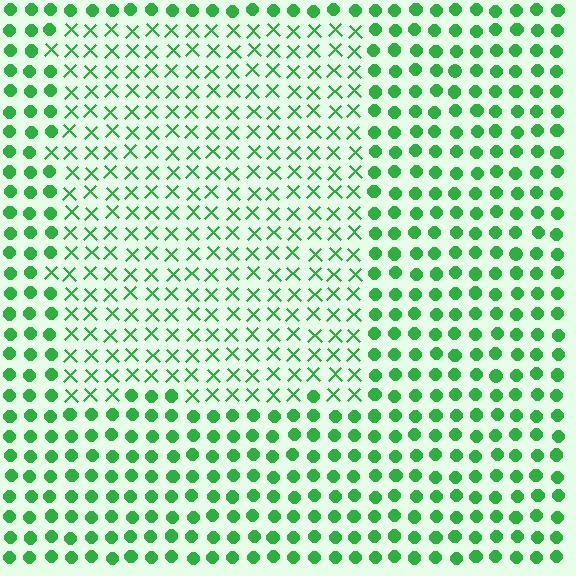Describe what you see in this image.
The image is filled with small green elements arranged in a uniform grid. A rectangle-shaped region contains X marks, while the surrounding area contains circles. The boundary is defined purely by the change in element shape.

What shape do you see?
I see a rectangle.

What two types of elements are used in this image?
The image uses X marks inside the rectangle region and circles outside it.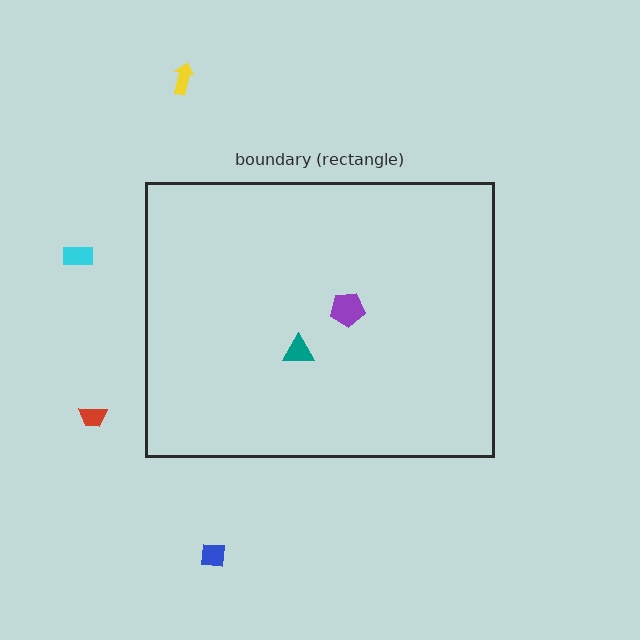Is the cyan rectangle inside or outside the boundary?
Outside.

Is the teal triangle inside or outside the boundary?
Inside.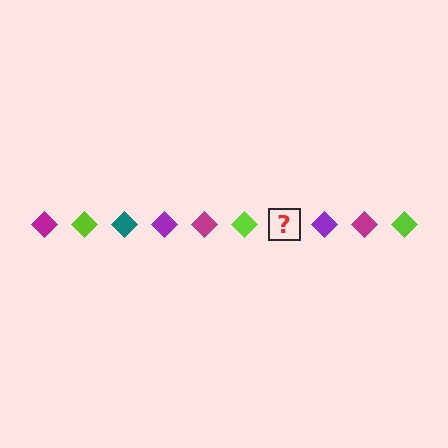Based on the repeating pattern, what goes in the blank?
The blank should be a teal diamond.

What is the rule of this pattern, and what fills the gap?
The rule is that the pattern cycles through magenta, lime, teal, purple diamonds. The gap should be filled with a teal diamond.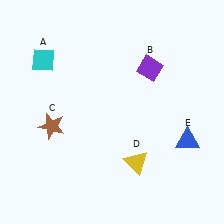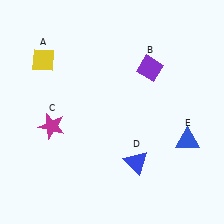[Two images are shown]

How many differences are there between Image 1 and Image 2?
There are 3 differences between the two images.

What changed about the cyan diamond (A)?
In Image 1, A is cyan. In Image 2, it changed to yellow.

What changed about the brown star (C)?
In Image 1, C is brown. In Image 2, it changed to magenta.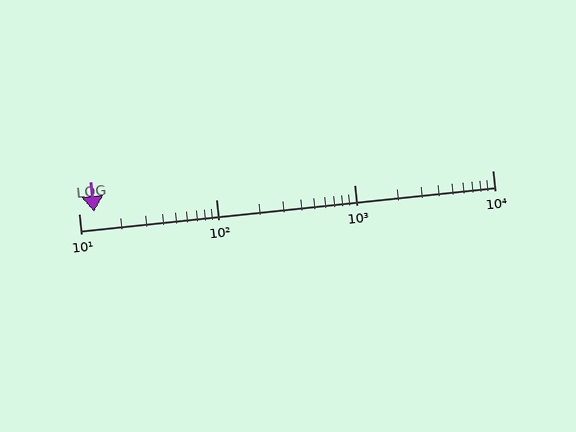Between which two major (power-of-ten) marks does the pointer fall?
The pointer is between 10 and 100.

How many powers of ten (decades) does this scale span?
The scale spans 3 decades, from 10 to 10000.